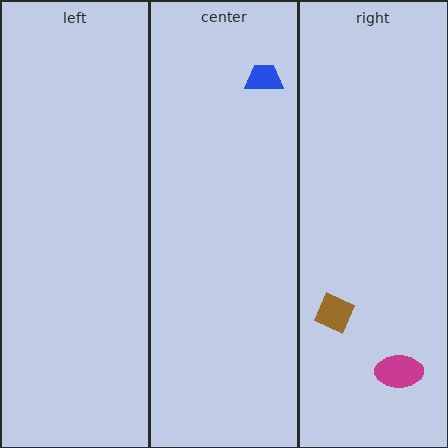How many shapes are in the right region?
2.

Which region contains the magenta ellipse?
The right region.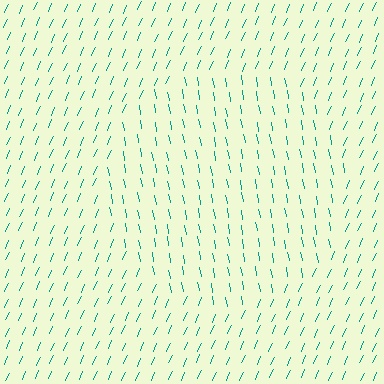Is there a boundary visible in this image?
Yes, there is a texture boundary formed by a change in line orientation.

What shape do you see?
I see a circle.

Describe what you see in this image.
The image is filled with small teal line segments. A circle region in the image has lines oriented differently from the surrounding lines, creating a visible texture boundary.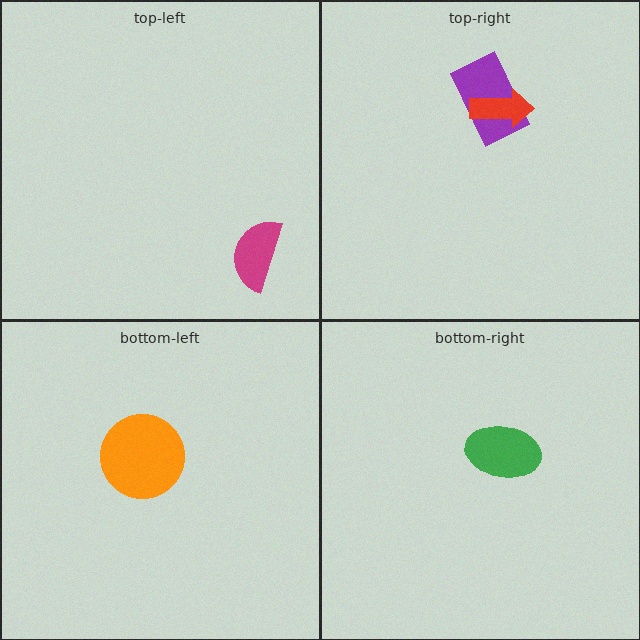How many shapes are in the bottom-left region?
1.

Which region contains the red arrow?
The top-right region.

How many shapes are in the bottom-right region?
1.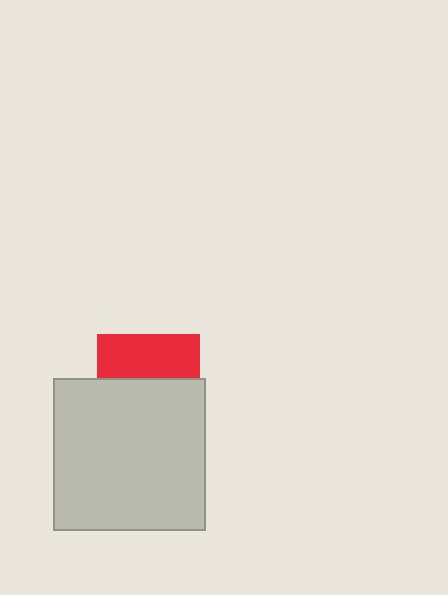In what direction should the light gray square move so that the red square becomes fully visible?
The light gray square should move down. That is the shortest direction to clear the overlap and leave the red square fully visible.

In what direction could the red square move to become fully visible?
The red square could move up. That would shift it out from behind the light gray square entirely.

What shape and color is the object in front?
The object in front is a light gray square.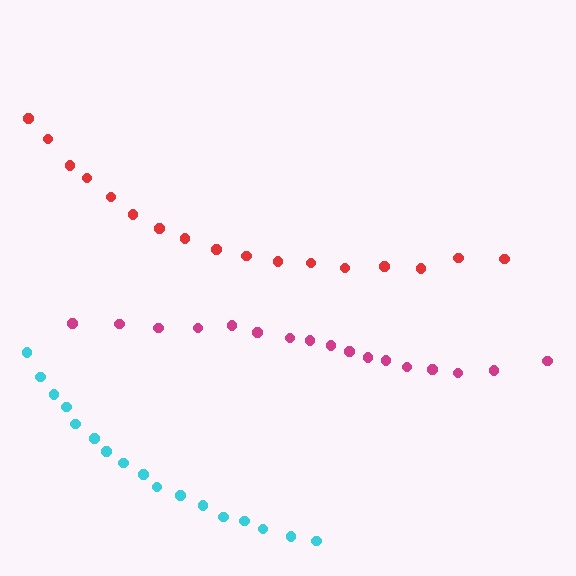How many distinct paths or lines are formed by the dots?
There are 3 distinct paths.